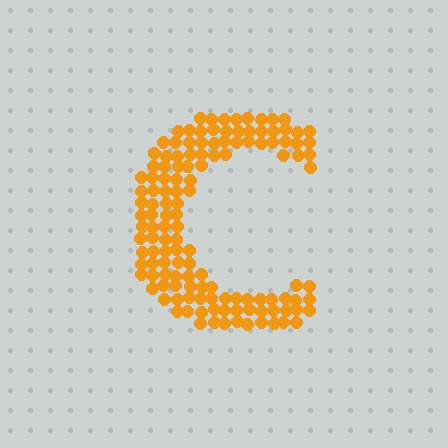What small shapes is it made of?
It is made of small circles.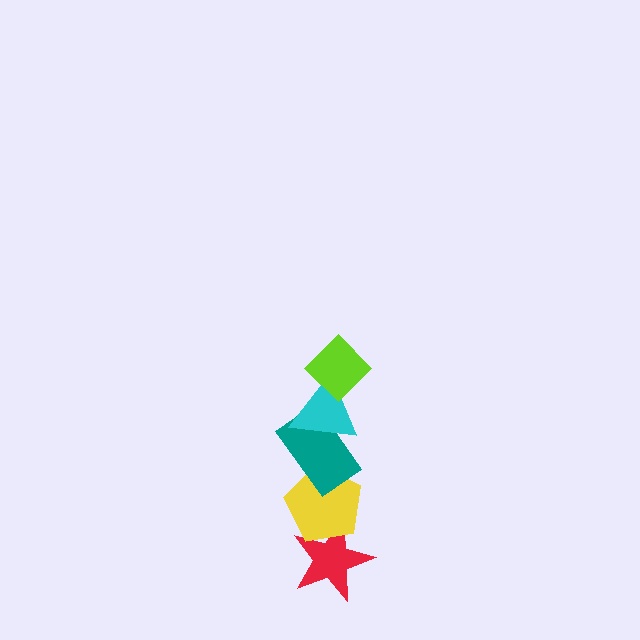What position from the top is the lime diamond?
The lime diamond is 1st from the top.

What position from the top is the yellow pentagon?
The yellow pentagon is 4th from the top.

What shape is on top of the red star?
The yellow pentagon is on top of the red star.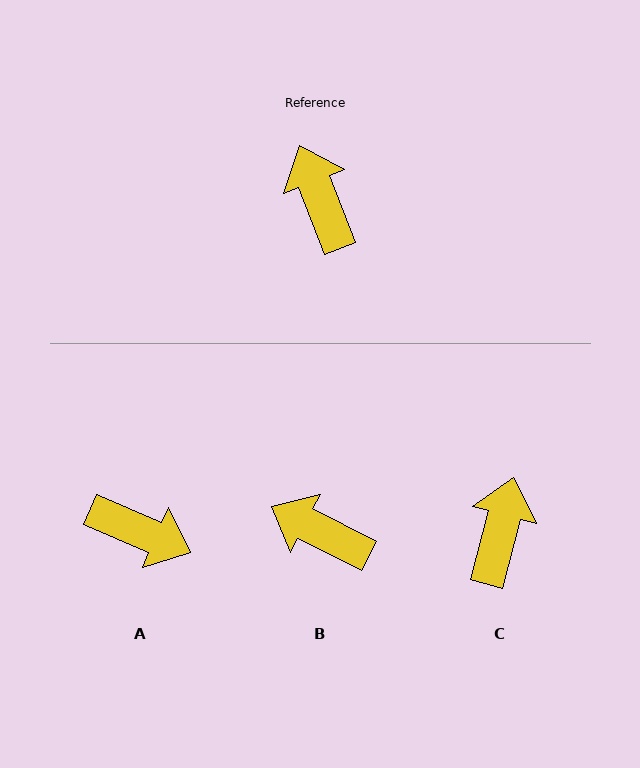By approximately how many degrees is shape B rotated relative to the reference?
Approximately 42 degrees counter-clockwise.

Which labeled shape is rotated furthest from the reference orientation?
A, about 135 degrees away.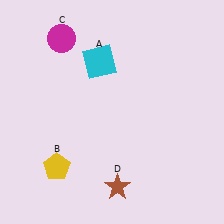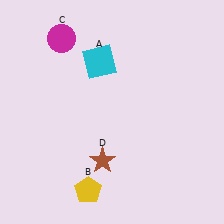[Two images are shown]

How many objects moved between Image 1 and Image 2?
2 objects moved between the two images.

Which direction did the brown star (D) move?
The brown star (D) moved up.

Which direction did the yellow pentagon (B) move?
The yellow pentagon (B) moved right.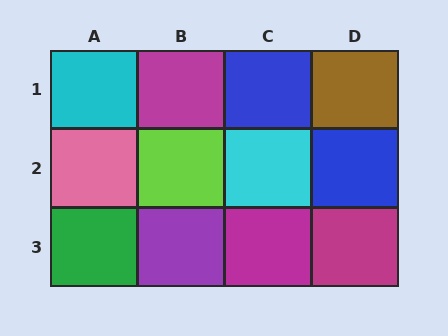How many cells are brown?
1 cell is brown.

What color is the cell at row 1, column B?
Magenta.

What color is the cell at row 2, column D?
Blue.